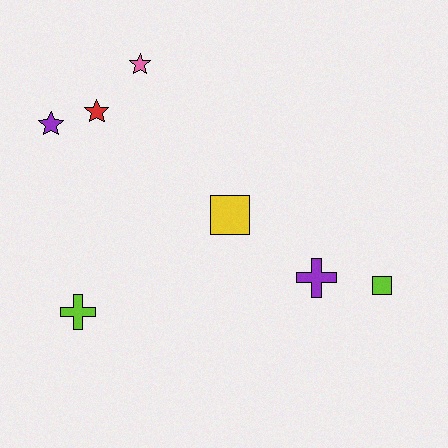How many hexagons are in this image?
There are no hexagons.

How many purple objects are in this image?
There are 2 purple objects.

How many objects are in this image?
There are 7 objects.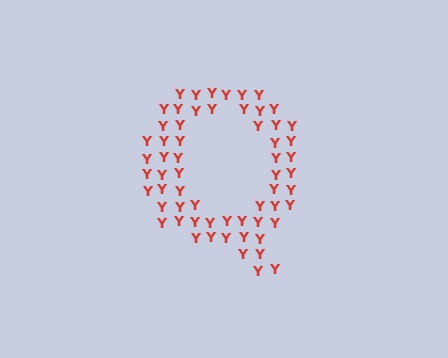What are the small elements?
The small elements are letter Y's.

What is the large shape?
The large shape is the letter Q.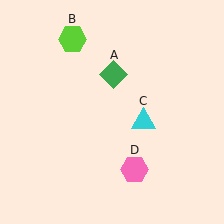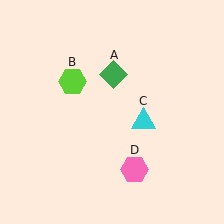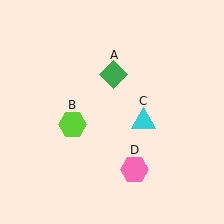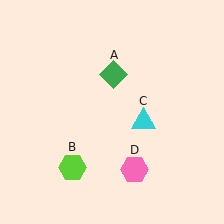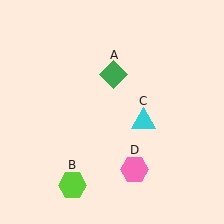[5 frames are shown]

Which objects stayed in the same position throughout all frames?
Green diamond (object A) and cyan triangle (object C) and pink hexagon (object D) remained stationary.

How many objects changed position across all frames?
1 object changed position: lime hexagon (object B).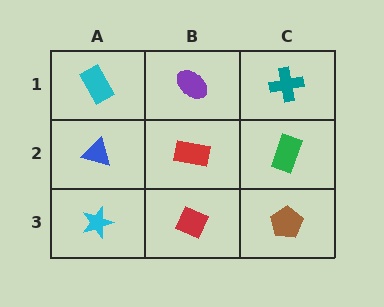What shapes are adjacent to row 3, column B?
A red rectangle (row 2, column B), a cyan star (row 3, column A), a brown pentagon (row 3, column C).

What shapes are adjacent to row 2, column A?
A cyan rectangle (row 1, column A), a cyan star (row 3, column A), a red rectangle (row 2, column B).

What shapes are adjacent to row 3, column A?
A blue triangle (row 2, column A), a red diamond (row 3, column B).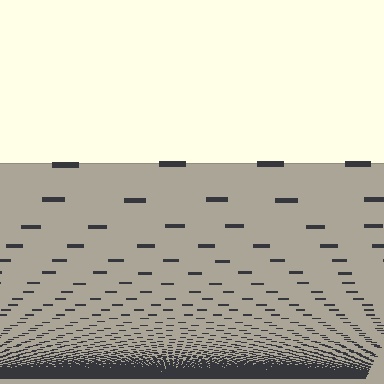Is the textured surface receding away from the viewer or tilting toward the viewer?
The surface appears to tilt toward the viewer. Texture elements get larger and sparser toward the top.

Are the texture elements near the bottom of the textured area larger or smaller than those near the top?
Smaller. The gradient is inverted — elements near the bottom are smaller and denser.